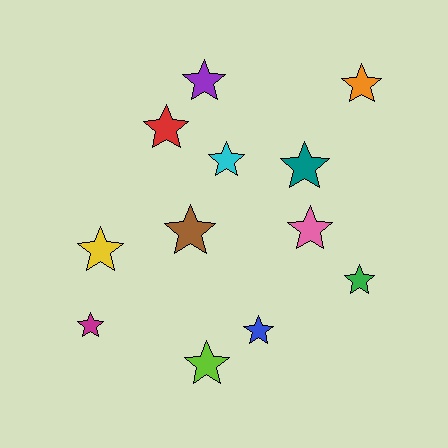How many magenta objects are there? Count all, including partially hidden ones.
There is 1 magenta object.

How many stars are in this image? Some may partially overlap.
There are 12 stars.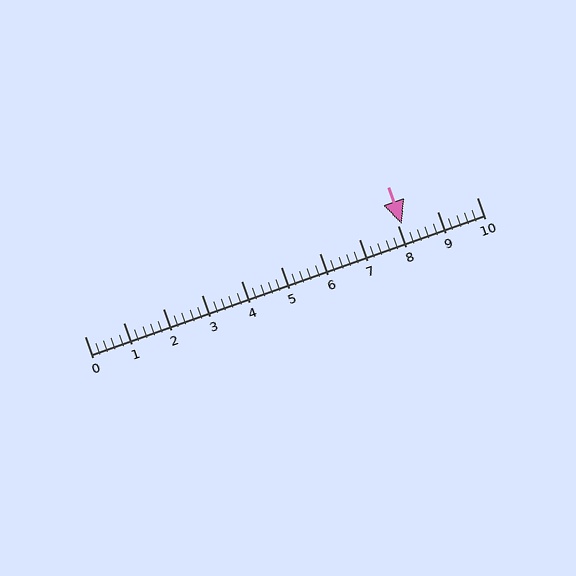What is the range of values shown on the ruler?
The ruler shows values from 0 to 10.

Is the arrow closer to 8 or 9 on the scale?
The arrow is closer to 8.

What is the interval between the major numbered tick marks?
The major tick marks are spaced 1 units apart.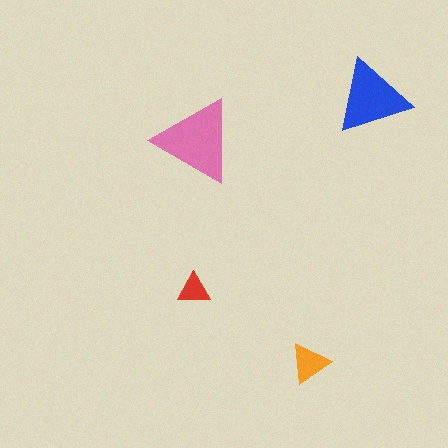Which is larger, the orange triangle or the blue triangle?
The blue one.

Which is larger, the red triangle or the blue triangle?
The blue one.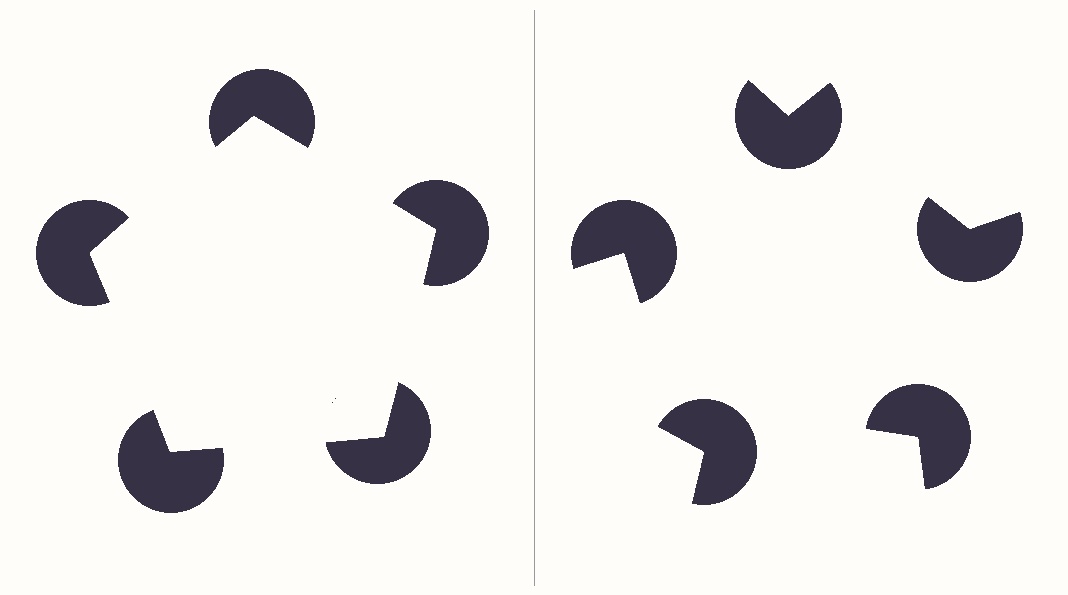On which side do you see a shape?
An illusory pentagon appears on the left side. On the right side the wedge cuts are rotated, so no coherent shape forms.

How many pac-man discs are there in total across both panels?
10 — 5 on each side.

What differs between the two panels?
The pac-man discs are positioned identically on both sides; only the wedge orientations differ. On the left they align to a pentagon; on the right they are misaligned.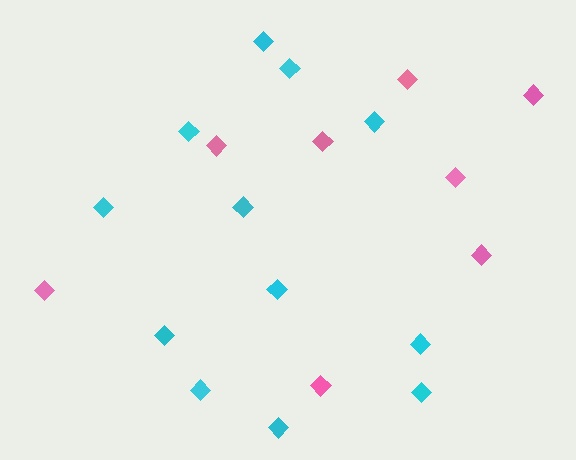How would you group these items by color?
There are 2 groups: one group of cyan diamonds (12) and one group of pink diamonds (8).